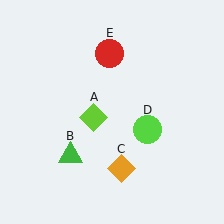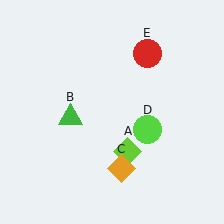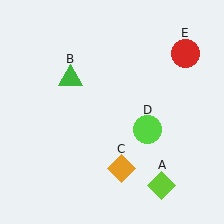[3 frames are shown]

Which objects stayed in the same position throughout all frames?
Orange diamond (object C) and lime circle (object D) remained stationary.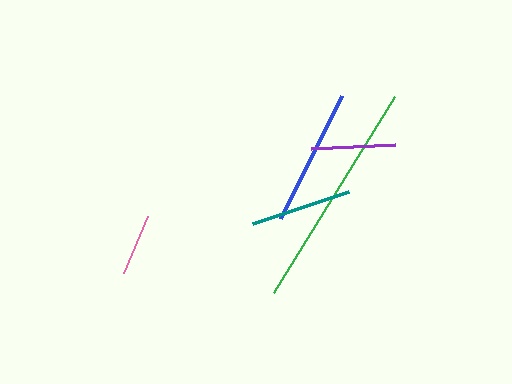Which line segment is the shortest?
The pink line is the shortest at approximately 63 pixels.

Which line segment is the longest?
The green line is the longest at approximately 230 pixels.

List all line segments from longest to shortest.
From longest to shortest: green, blue, teal, purple, pink.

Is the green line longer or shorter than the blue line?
The green line is longer than the blue line.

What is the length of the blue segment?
The blue segment is approximately 137 pixels long.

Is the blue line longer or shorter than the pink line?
The blue line is longer than the pink line.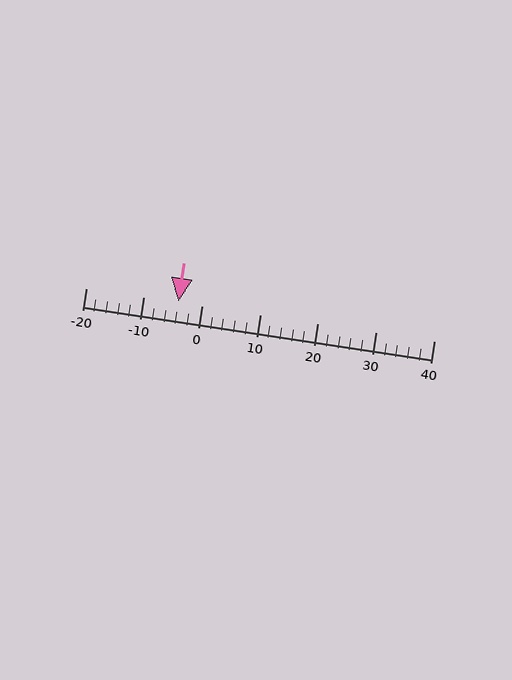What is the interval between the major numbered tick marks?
The major tick marks are spaced 10 units apart.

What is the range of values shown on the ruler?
The ruler shows values from -20 to 40.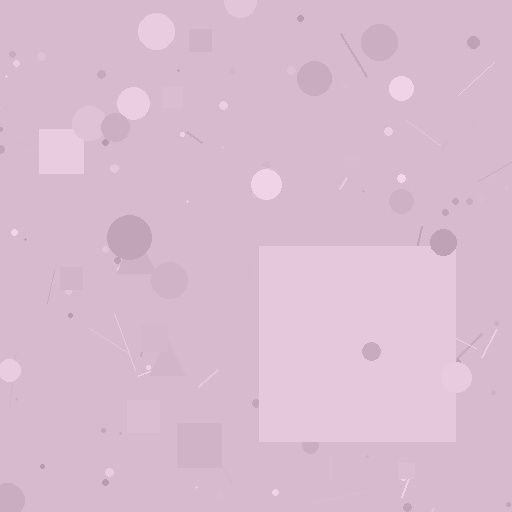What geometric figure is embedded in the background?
A square is embedded in the background.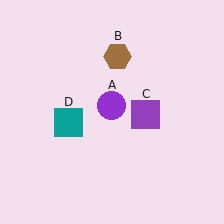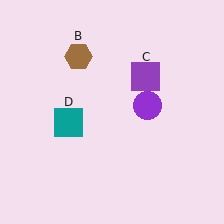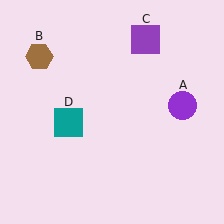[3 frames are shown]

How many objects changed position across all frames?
3 objects changed position: purple circle (object A), brown hexagon (object B), purple square (object C).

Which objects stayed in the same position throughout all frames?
Teal square (object D) remained stationary.